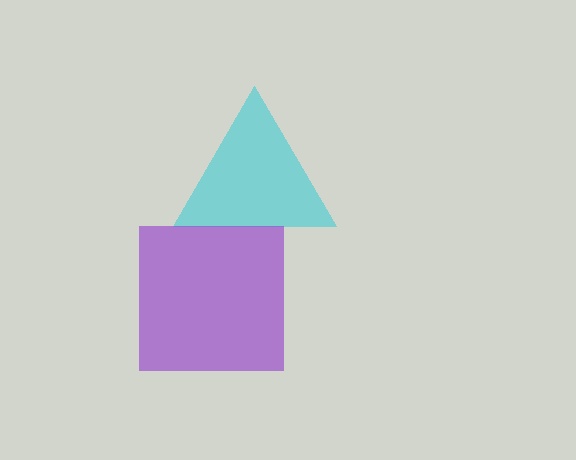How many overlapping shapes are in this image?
There are 2 overlapping shapes in the image.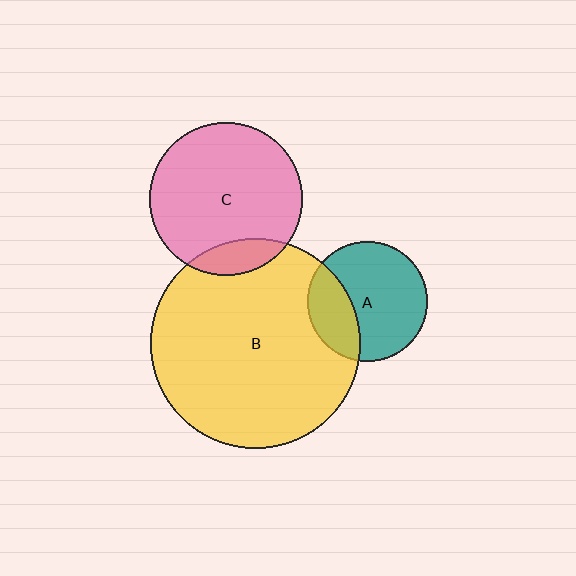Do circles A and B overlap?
Yes.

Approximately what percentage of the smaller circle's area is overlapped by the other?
Approximately 30%.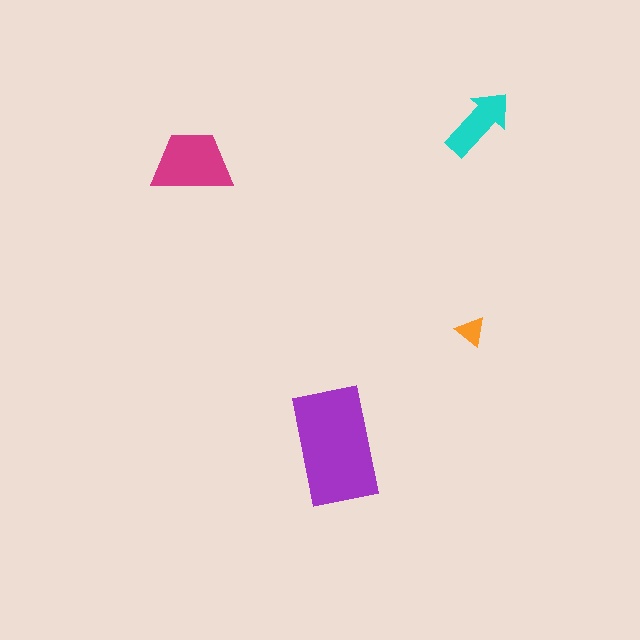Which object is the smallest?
The orange triangle.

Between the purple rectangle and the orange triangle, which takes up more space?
The purple rectangle.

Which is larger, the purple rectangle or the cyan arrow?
The purple rectangle.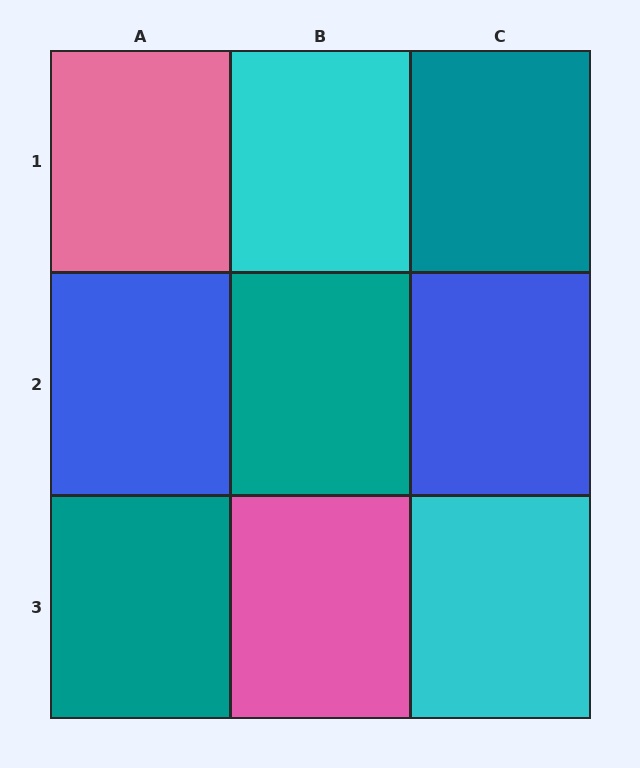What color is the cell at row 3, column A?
Teal.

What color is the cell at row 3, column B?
Pink.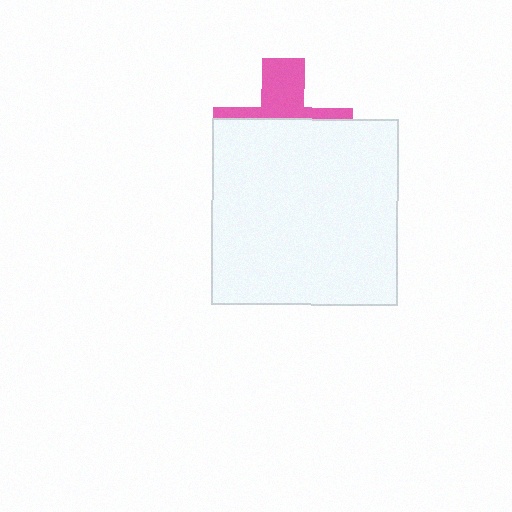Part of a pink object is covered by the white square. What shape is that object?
It is a cross.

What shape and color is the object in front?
The object in front is a white square.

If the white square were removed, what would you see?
You would see the complete pink cross.